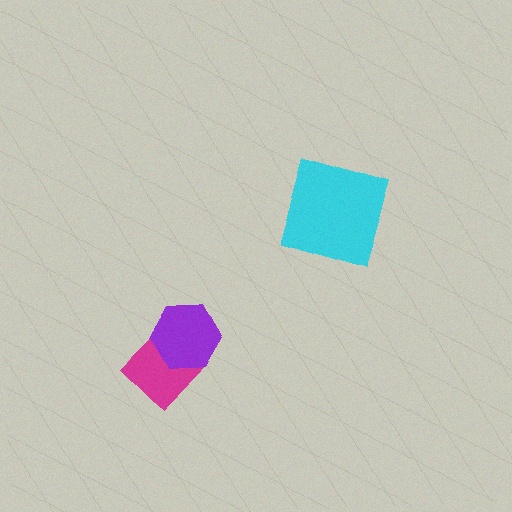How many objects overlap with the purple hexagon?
1 object overlaps with the purple hexagon.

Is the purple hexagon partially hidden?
No, no other shape covers it.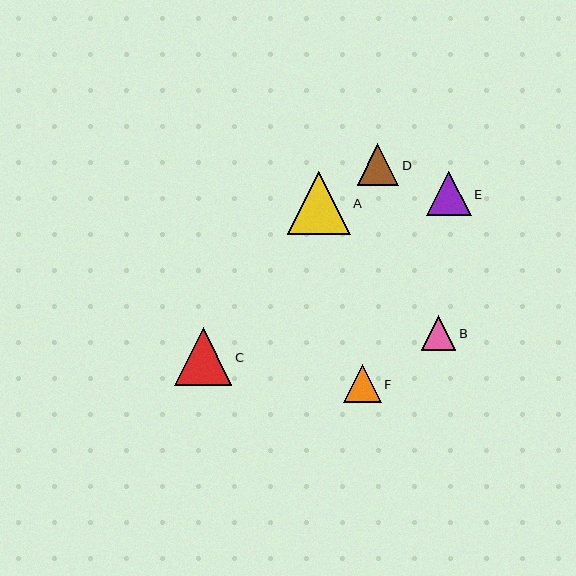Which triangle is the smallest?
Triangle B is the smallest with a size of approximately 35 pixels.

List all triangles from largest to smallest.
From largest to smallest: A, C, E, D, F, B.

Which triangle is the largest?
Triangle A is the largest with a size of approximately 62 pixels.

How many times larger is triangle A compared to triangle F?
Triangle A is approximately 1.7 times the size of triangle F.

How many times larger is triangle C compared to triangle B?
Triangle C is approximately 1.7 times the size of triangle B.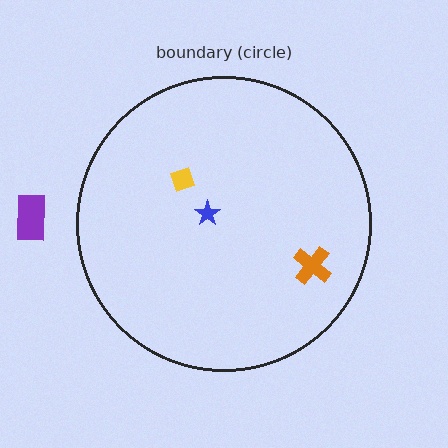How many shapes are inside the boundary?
3 inside, 1 outside.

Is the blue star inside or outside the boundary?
Inside.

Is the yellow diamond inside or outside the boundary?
Inside.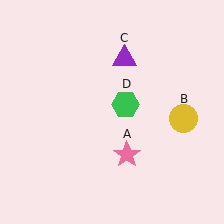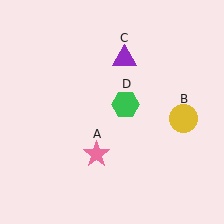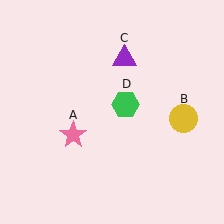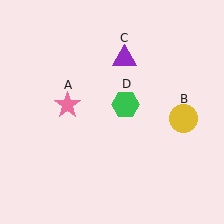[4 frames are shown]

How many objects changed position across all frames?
1 object changed position: pink star (object A).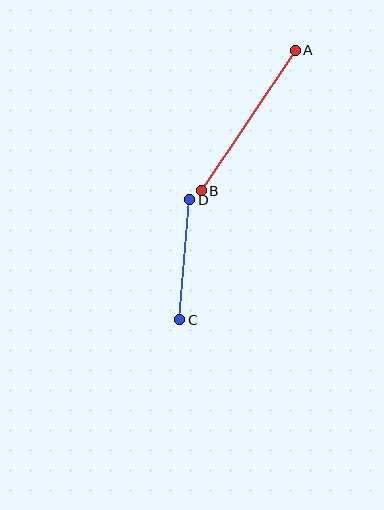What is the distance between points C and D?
The distance is approximately 121 pixels.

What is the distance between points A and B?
The distance is approximately 169 pixels.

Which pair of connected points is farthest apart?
Points A and B are farthest apart.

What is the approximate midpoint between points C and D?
The midpoint is at approximately (185, 260) pixels.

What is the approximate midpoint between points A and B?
The midpoint is at approximately (248, 120) pixels.